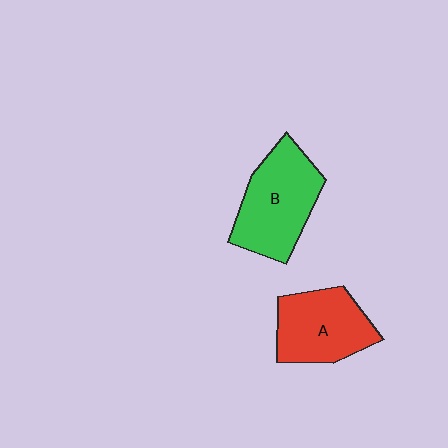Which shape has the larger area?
Shape B (green).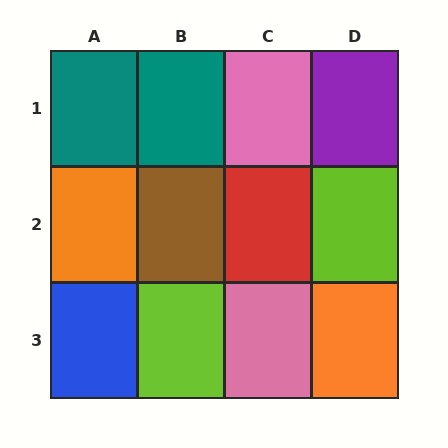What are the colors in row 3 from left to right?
Blue, lime, pink, orange.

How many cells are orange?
2 cells are orange.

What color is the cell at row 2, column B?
Brown.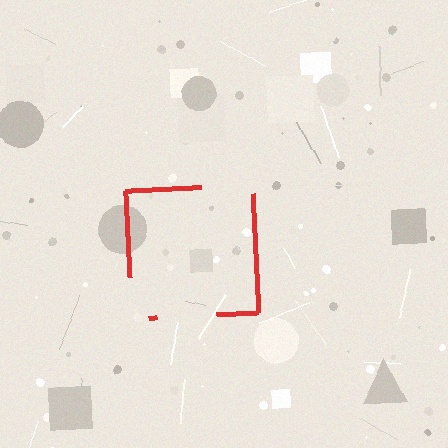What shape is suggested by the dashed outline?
The dashed outline suggests a square.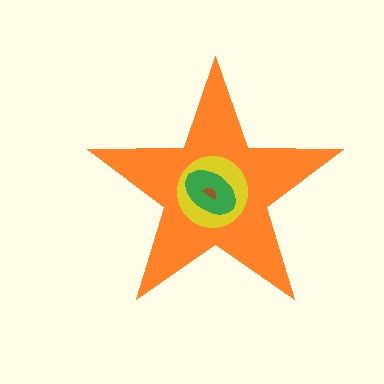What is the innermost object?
The brown semicircle.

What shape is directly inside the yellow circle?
The green ellipse.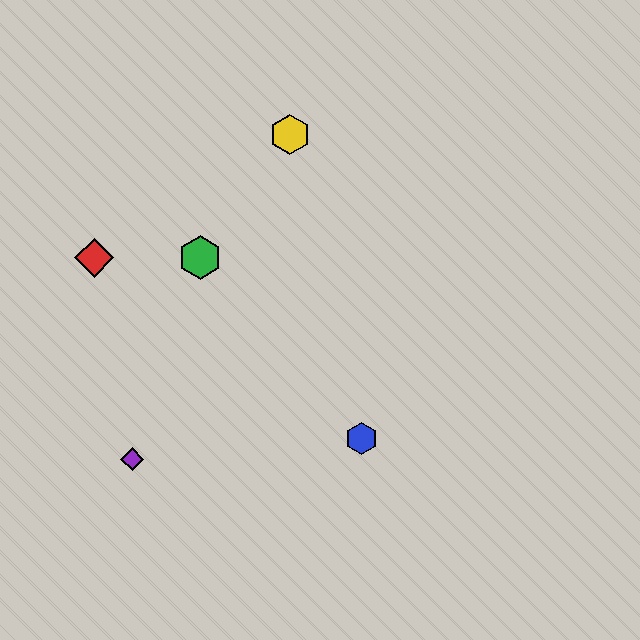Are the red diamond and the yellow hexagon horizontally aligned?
No, the red diamond is at y≈258 and the yellow hexagon is at y≈134.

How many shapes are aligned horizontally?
2 shapes (the red diamond, the green hexagon) are aligned horizontally.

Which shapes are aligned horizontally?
The red diamond, the green hexagon are aligned horizontally.